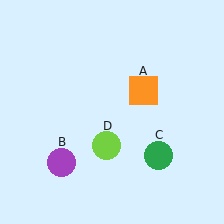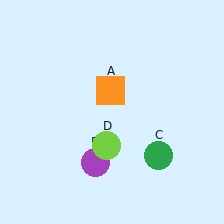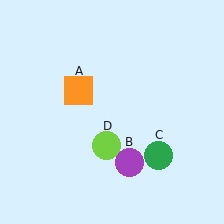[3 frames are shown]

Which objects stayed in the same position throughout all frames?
Green circle (object C) and lime circle (object D) remained stationary.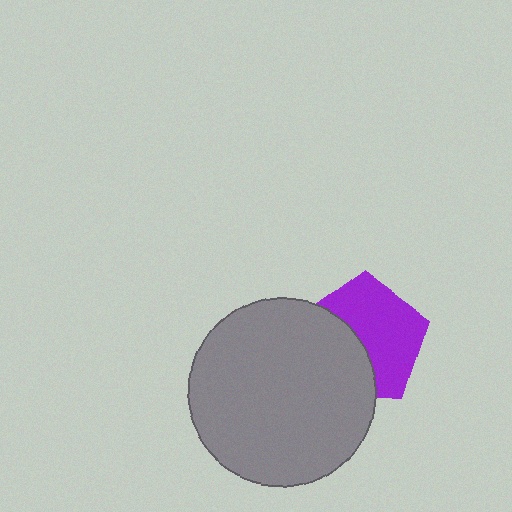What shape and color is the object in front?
The object in front is a gray circle.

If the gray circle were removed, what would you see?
You would see the complete purple pentagon.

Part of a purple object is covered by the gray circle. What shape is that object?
It is a pentagon.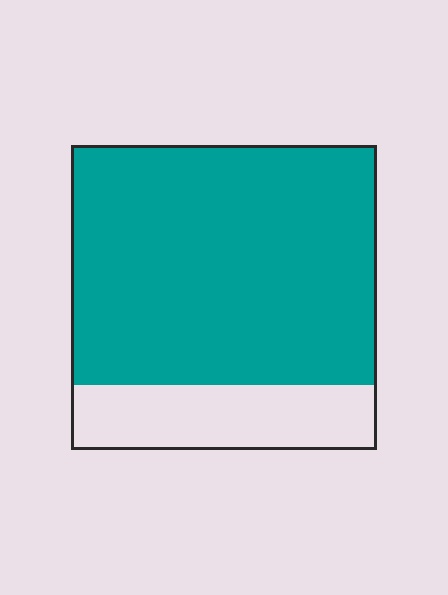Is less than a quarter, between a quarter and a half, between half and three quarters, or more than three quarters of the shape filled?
More than three quarters.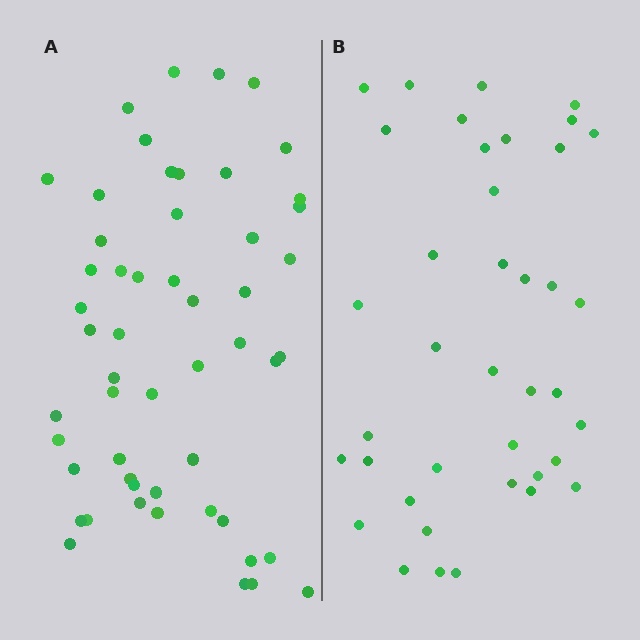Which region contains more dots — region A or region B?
Region A (the left region) has more dots.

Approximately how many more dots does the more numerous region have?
Region A has approximately 15 more dots than region B.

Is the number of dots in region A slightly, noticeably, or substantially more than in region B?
Region A has noticeably more, but not dramatically so. The ratio is roughly 1.4 to 1.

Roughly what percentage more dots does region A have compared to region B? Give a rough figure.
About 35% more.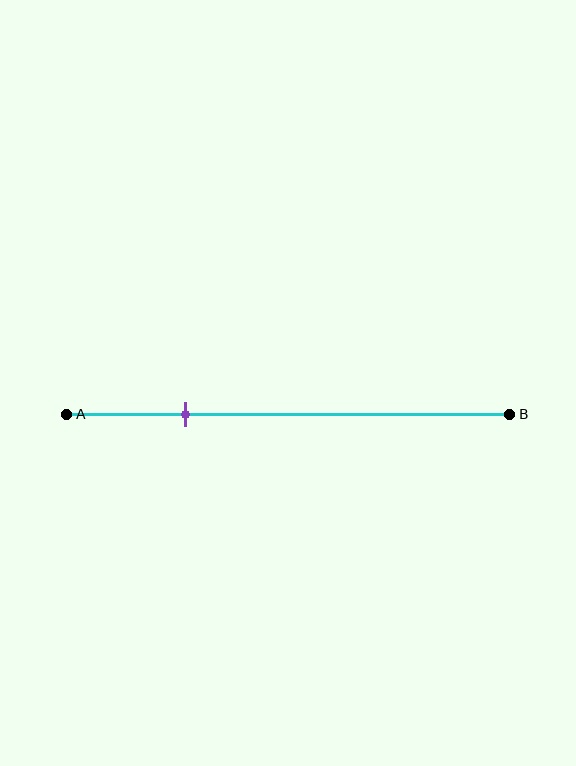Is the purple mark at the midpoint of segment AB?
No, the mark is at about 25% from A, not at the 50% midpoint.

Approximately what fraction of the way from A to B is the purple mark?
The purple mark is approximately 25% of the way from A to B.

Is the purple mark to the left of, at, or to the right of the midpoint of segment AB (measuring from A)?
The purple mark is to the left of the midpoint of segment AB.